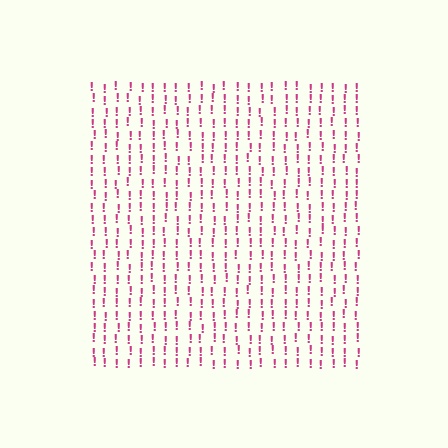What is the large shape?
The large shape is a square.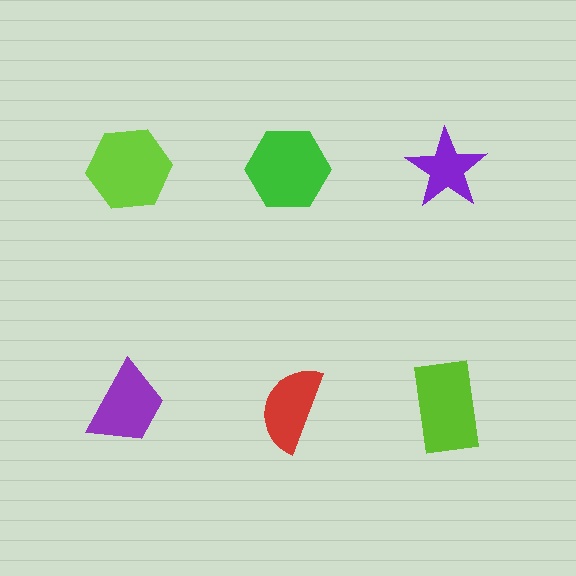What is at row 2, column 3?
A lime rectangle.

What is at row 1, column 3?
A purple star.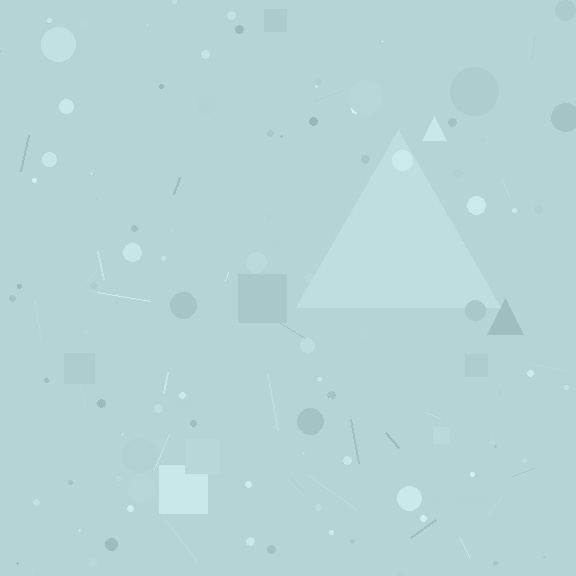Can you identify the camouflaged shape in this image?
The camouflaged shape is a triangle.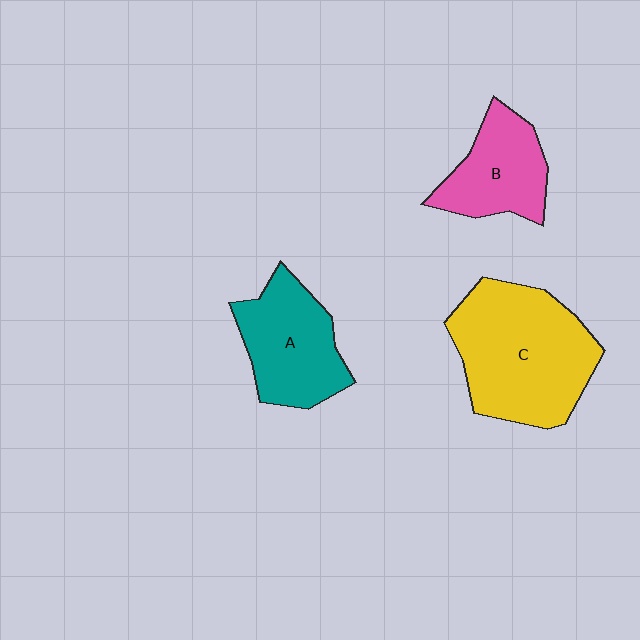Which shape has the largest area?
Shape C (yellow).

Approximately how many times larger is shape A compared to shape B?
Approximately 1.2 times.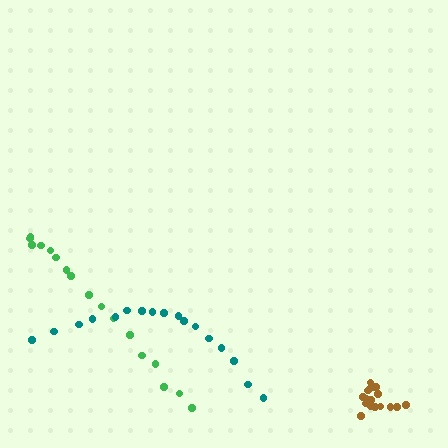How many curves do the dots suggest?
There are 3 distinct paths.